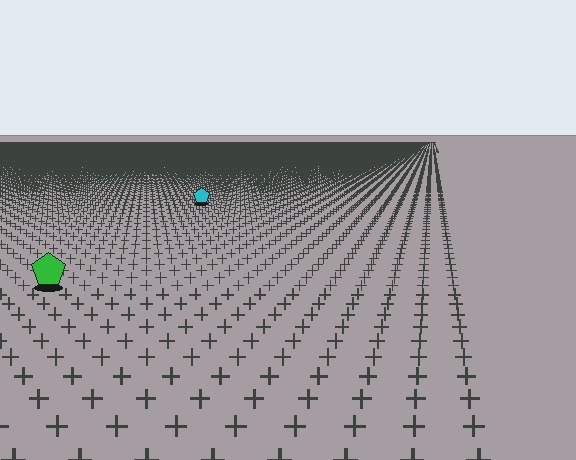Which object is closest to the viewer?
The green pentagon is closest. The texture marks near it are larger and more spread out.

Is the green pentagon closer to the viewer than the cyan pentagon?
Yes. The green pentagon is closer — you can tell from the texture gradient: the ground texture is coarser near it.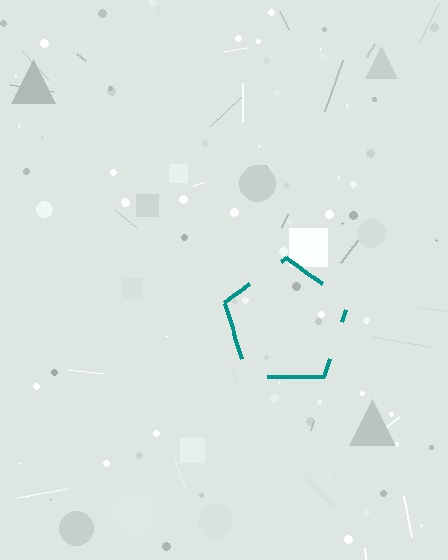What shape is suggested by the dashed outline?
The dashed outline suggests a pentagon.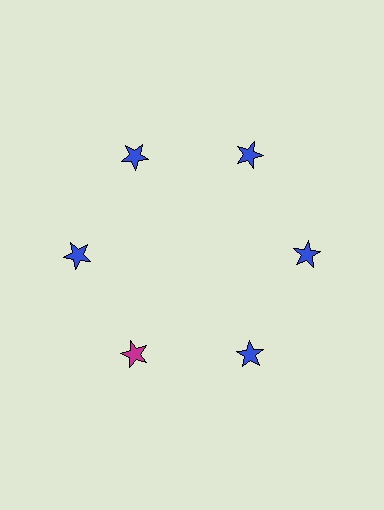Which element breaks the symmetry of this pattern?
The magenta star at roughly the 7 o'clock position breaks the symmetry. All other shapes are blue stars.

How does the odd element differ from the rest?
It has a different color: magenta instead of blue.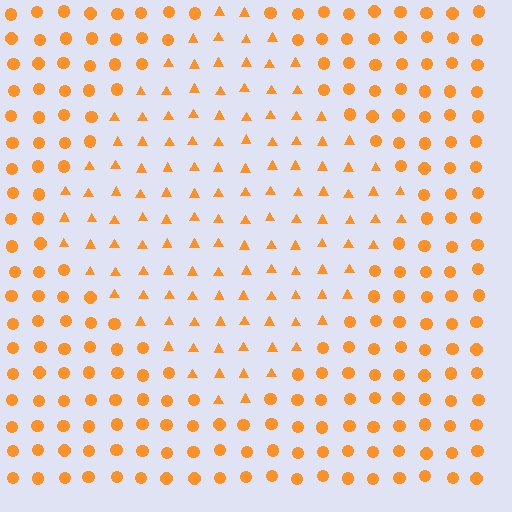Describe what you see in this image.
The image is filled with small orange elements arranged in a uniform grid. A diamond-shaped region contains triangles, while the surrounding area contains circles. The boundary is defined purely by the change in element shape.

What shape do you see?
I see a diamond.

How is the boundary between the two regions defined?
The boundary is defined by a change in element shape: triangles inside vs. circles outside. All elements share the same color and spacing.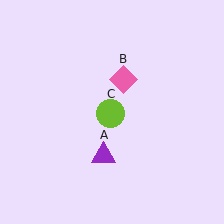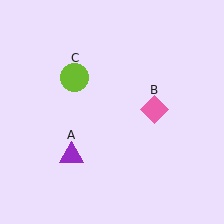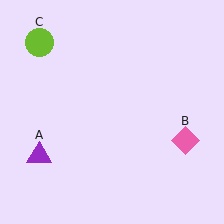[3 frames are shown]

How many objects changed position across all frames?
3 objects changed position: purple triangle (object A), pink diamond (object B), lime circle (object C).